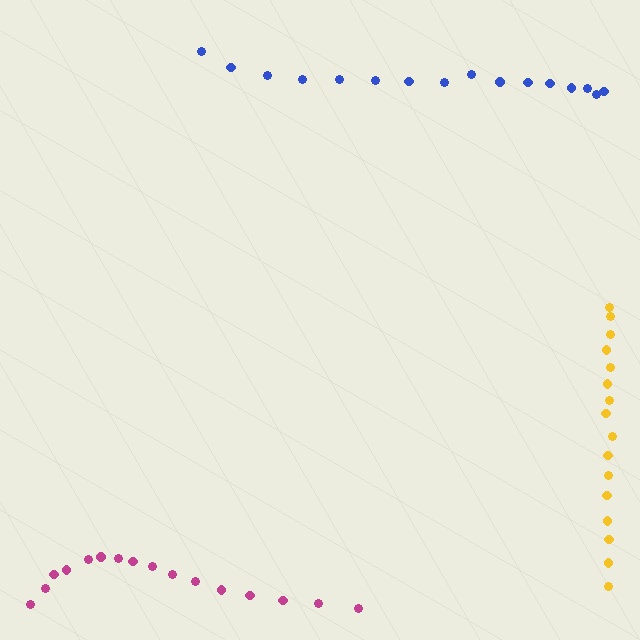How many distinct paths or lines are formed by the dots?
There are 3 distinct paths.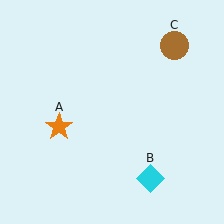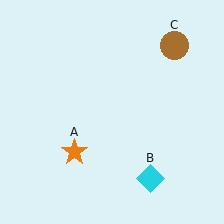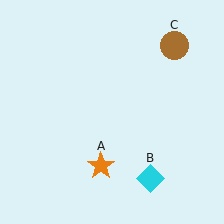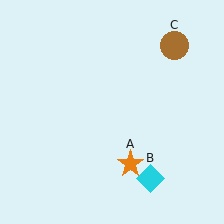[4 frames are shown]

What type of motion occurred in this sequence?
The orange star (object A) rotated counterclockwise around the center of the scene.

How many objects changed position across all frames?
1 object changed position: orange star (object A).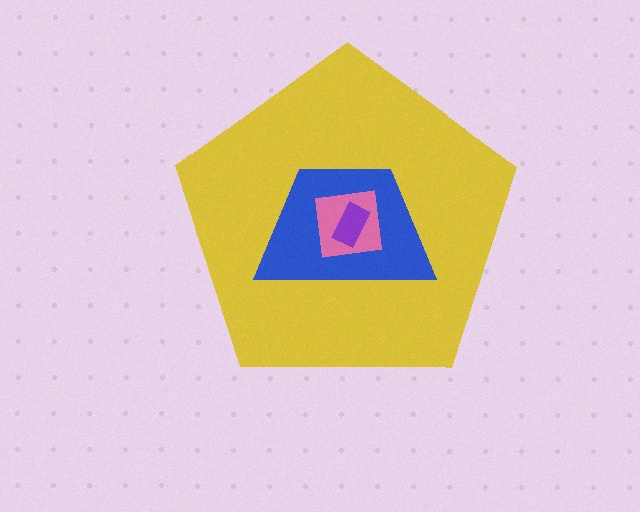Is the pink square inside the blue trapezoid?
Yes.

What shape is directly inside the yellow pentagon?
The blue trapezoid.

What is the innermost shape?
The purple rectangle.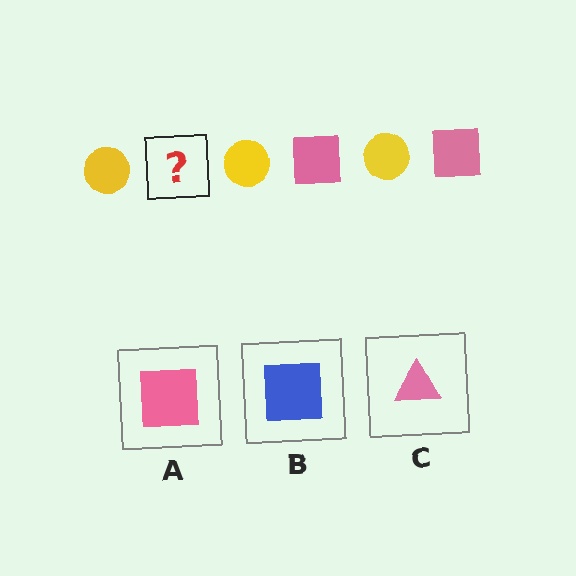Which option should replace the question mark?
Option A.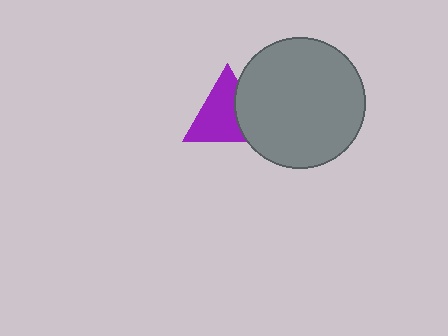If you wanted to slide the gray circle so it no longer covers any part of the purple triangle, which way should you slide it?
Slide it right — that is the most direct way to separate the two shapes.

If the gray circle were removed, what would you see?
You would see the complete purple triangle.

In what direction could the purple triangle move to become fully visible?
The purple triangle could move left. That would shift it out from behind the gray circle entirely.